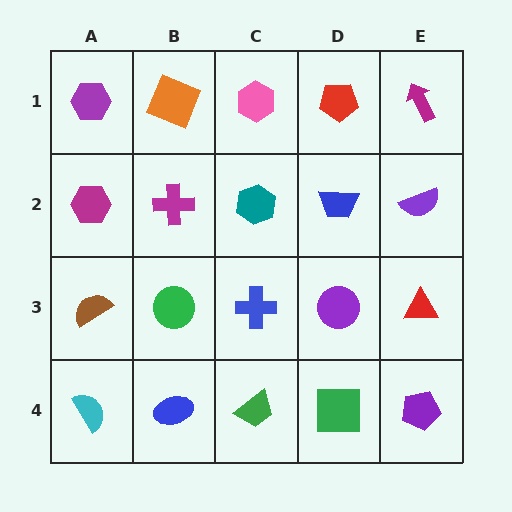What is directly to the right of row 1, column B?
A pink hexagon.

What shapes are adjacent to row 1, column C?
A teal hexagon (row 2, column C), an orange square (row 1, column B), a red pentagon (row 1, column D).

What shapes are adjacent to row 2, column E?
A magenta arrow (row 1, column E), a red triangle (row 3, column E), a blue trapezoid (row 2, column D).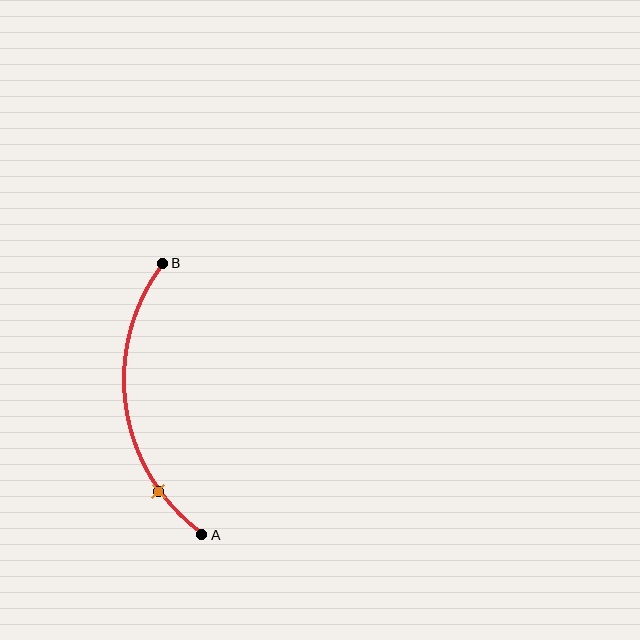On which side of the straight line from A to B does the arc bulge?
The arc bulges to the left of the straight line connecting A and B.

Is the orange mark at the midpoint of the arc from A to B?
No. The orange mark lies on the arc but is closer to endpoint A. The arc midpoint would be at the point on the curve equidistant along the arc from both A and B.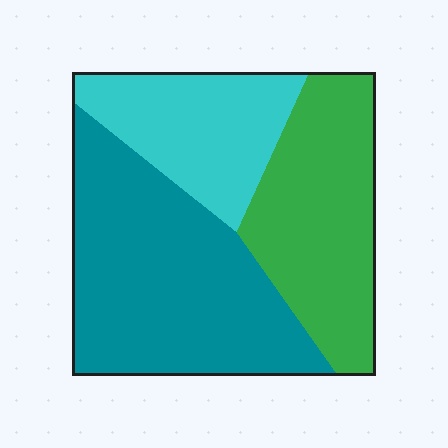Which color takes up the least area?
Cyan, at roughly 25%.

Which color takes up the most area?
Teal, at roughly 45%.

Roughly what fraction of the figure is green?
Green takes up about one third (1/3) of the figure.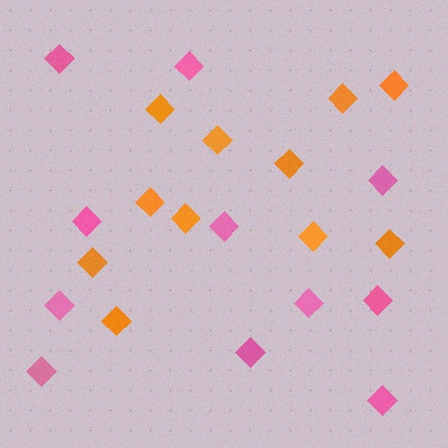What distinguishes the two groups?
There are 2 groups: one group of pink diamonds (11) and one group of orange diamonds (11).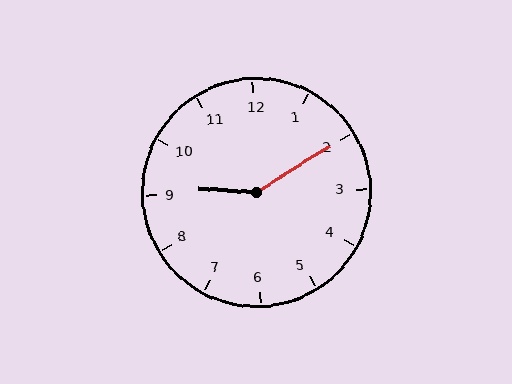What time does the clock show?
9:10.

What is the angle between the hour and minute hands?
Approximately 145 degrees.